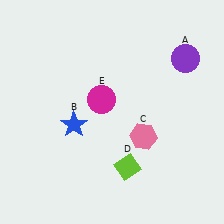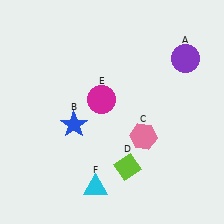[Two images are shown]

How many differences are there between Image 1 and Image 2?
There is 1 difference between the two images.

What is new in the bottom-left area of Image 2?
A cyan triangle (F) was added in the bottom-left area of Image 2.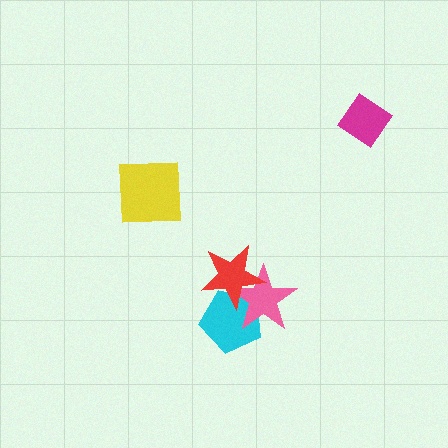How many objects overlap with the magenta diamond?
0 objects overlap with the magenta diamond.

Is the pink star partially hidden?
Yes, it is partially covered by another shape.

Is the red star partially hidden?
No, no other shape covers it.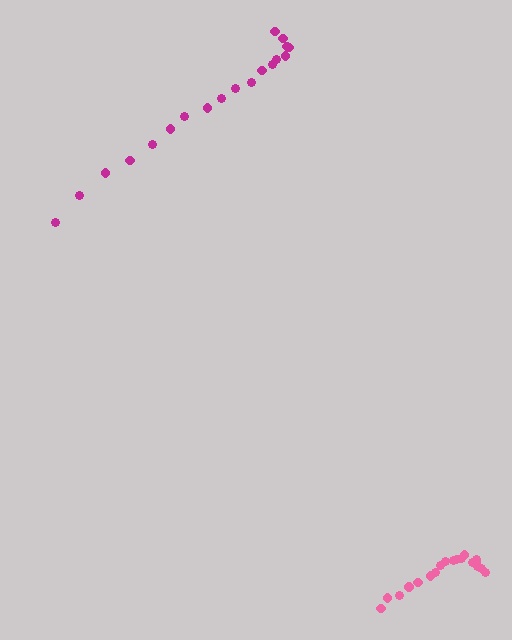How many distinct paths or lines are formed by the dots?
There are 2 distinct paths.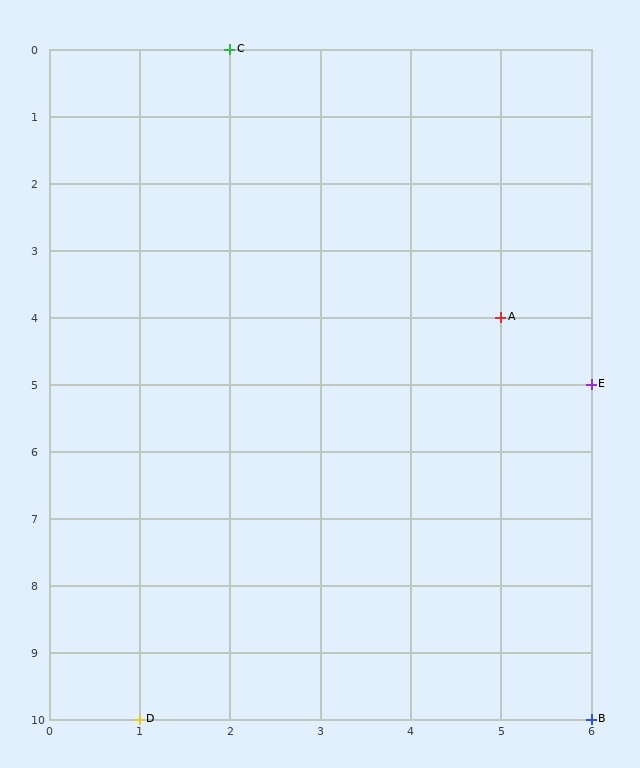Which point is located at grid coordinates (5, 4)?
Point A is at (5, 4).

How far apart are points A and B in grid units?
Points A and B are 1 column and 6 rows apart (about 6.1 grid units diagonally).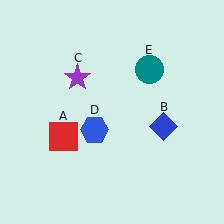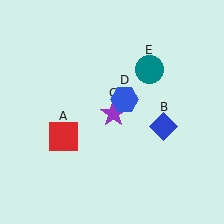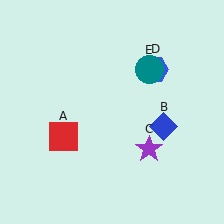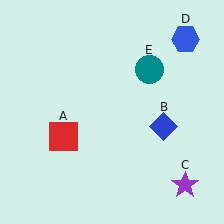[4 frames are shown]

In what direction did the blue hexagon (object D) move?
The blue hexagon (object D) moved up and to the right.